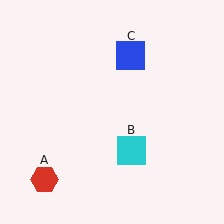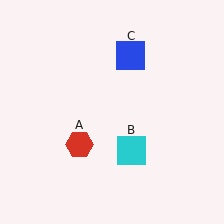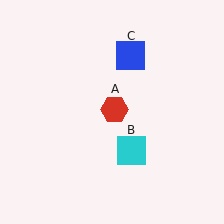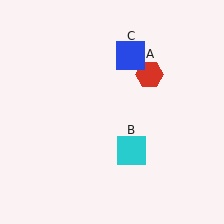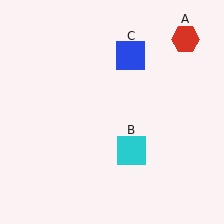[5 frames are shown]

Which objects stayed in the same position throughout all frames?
Cyan square (object B) and blue square (object C) remained stationary.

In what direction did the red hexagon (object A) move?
The red hexagon (object A) moved up and to the right.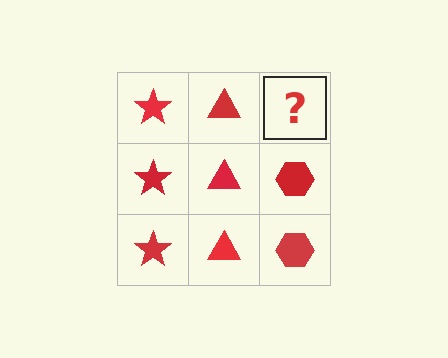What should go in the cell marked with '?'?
The missing cell should contain a red hexagon.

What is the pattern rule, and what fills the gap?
The rule is that each column has a consistent shape. The gap should be filled with a red hexagon.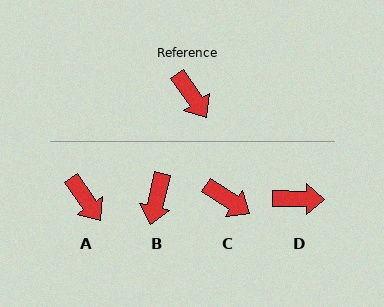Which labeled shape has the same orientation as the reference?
A.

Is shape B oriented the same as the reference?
No, it is off by about 48 degrees.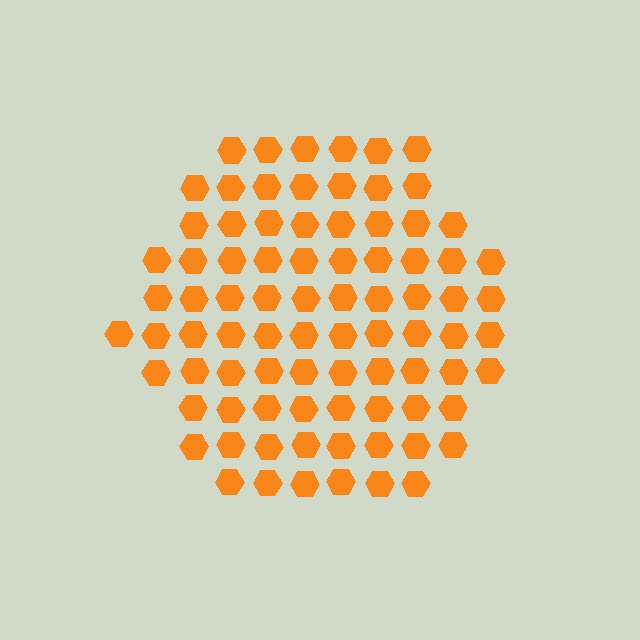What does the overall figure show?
The overall figure shows a hexagon.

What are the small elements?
The small elements are hexagons.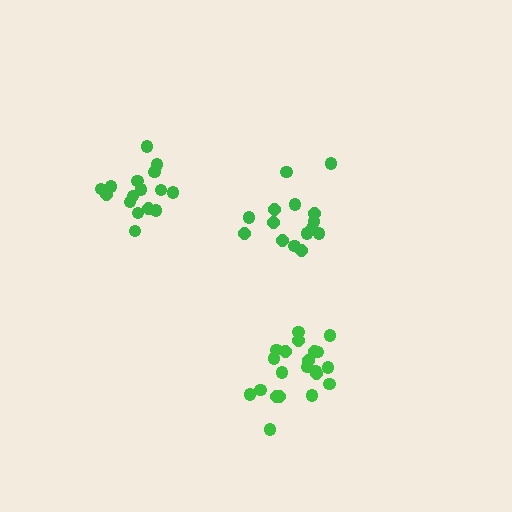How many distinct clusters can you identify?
There are 3 distinct clusters.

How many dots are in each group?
Group 1: 21 dots, Group 2: 16 dots, Group 3: 15 dots (52 total).